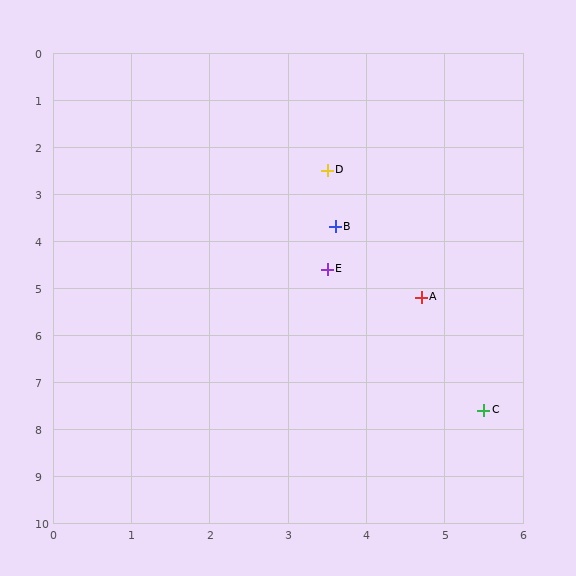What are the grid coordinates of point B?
Point B is at approximately (3.6, 3.7).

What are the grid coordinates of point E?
Point E is at approximately (3.5, 4.6).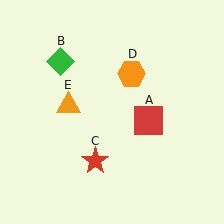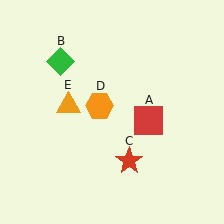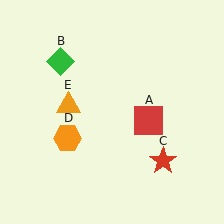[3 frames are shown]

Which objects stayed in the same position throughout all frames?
Red square (object A) and green diamond (object B) and orange triangle (object E) remained stationary.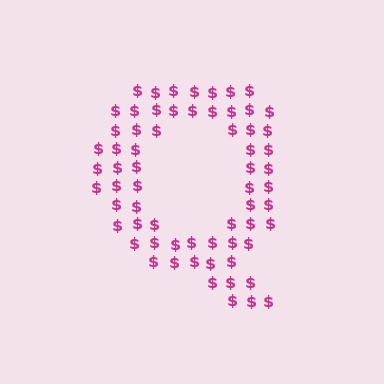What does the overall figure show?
The overall figure shows the letter Q.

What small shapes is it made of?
It is made of small dollar signs.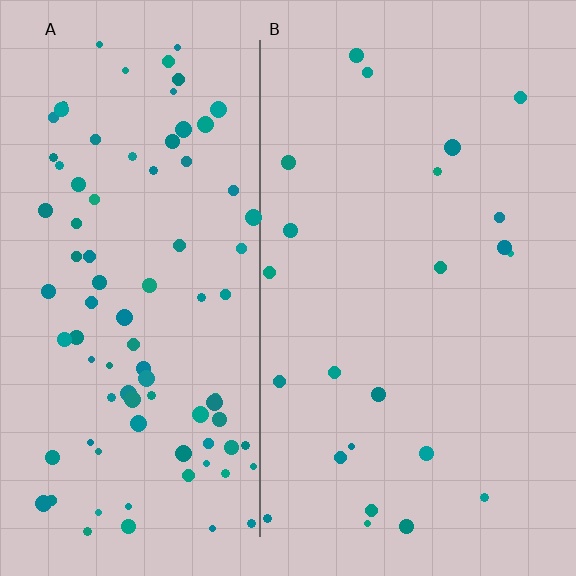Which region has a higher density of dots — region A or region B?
A (the left).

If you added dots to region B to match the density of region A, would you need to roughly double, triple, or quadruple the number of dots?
Approximately quadruple.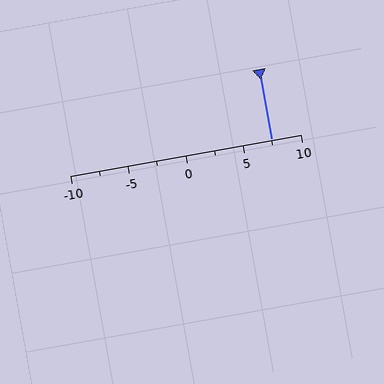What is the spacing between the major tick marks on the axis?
The major ticks are spaced 5 apart.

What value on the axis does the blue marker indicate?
The marker indicates approximately 7.5.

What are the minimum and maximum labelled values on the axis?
The axis runs from -10 to 10.